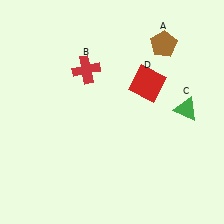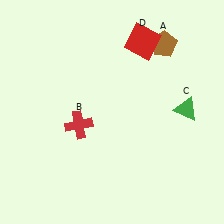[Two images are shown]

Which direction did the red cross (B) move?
The red cross (B) moved down.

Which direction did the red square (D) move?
The red square (D) moved up.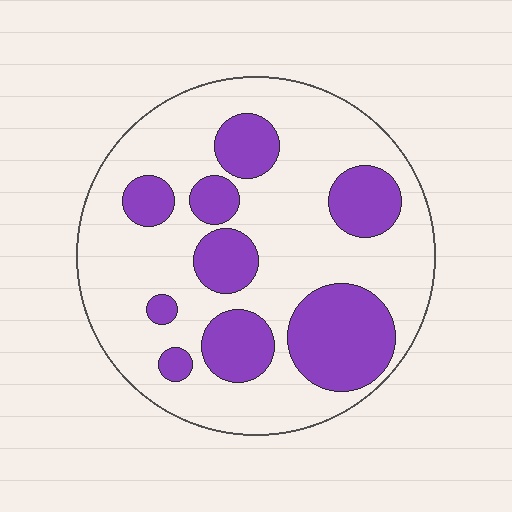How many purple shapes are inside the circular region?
9.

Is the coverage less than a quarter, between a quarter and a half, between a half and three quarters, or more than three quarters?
Between a quarter and a half.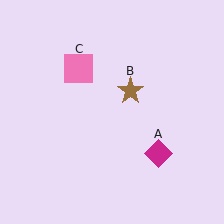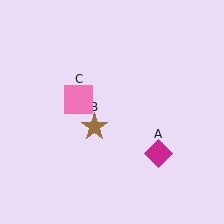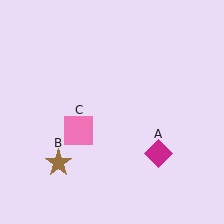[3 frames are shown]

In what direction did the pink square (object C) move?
The pink square (object C) moved down.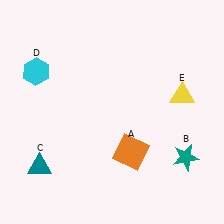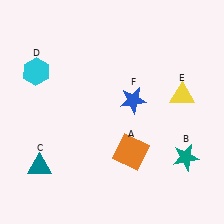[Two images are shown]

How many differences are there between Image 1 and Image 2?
There is 1 difference between the two images.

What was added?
A blue star (F) was added in Image 2.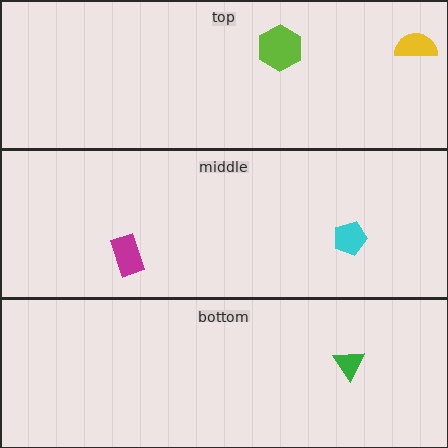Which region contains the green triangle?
The bottom region.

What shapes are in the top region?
The yellow semicircle, the lime hexagon.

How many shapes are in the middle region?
2.